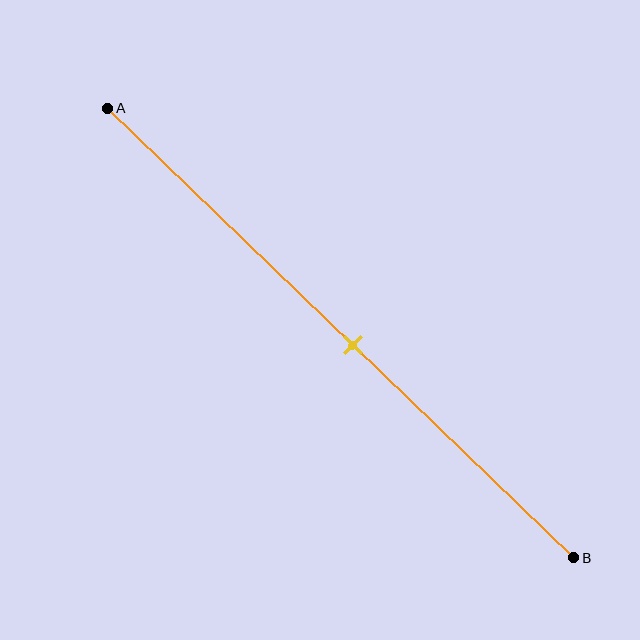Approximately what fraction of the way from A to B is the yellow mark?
The yellow mark is approximately 55% of the way from A to B.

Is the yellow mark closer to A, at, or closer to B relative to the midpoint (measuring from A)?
The yellow mark is approximately at the midpoint of segment AB.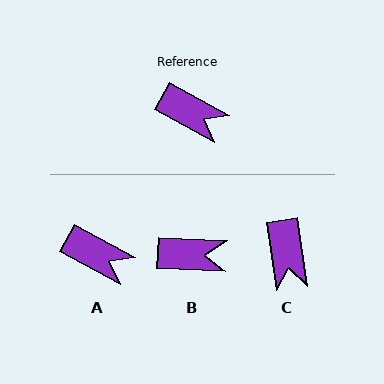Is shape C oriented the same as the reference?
No, it is off by about 53 degrees.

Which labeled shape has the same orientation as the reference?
A.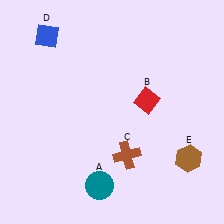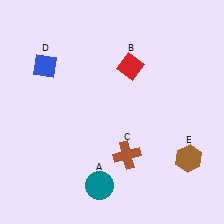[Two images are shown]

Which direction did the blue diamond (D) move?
The blue diamond (D) moved down.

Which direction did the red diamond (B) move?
The red diamond (B) moved up.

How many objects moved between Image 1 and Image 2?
2 objects moved between the two images.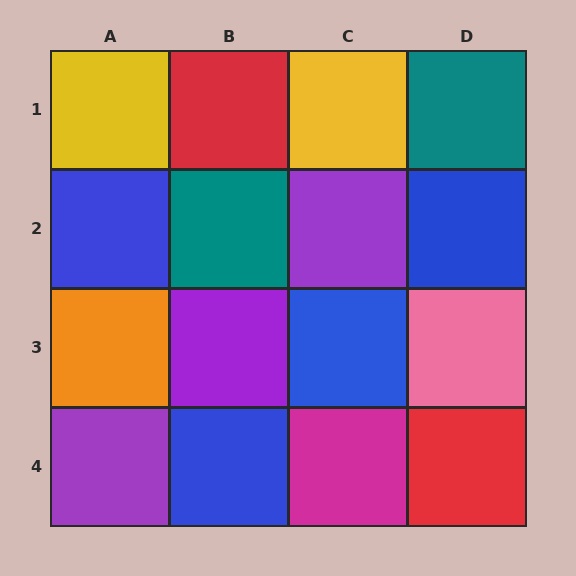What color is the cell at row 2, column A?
Blue.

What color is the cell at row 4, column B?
Blue.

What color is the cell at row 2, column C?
Purple.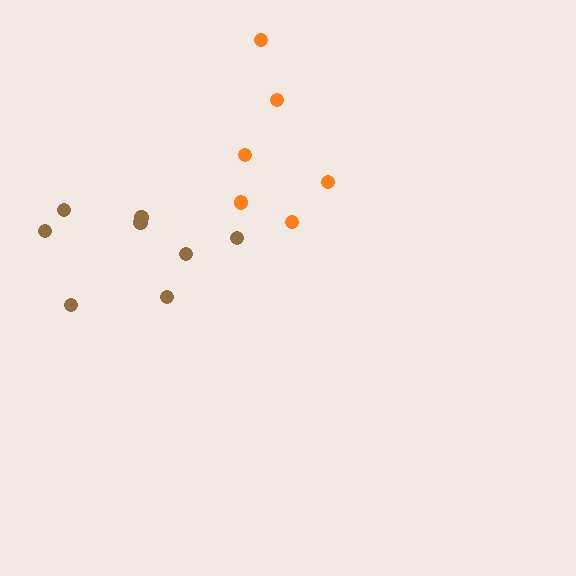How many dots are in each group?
Group 1: 8 dots, Group 2: 6 dots (14 total).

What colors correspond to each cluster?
The clusters are colored: brown, orange.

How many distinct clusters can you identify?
There are 2 distinct clusters.